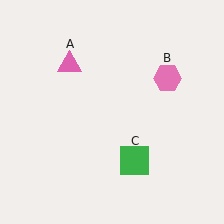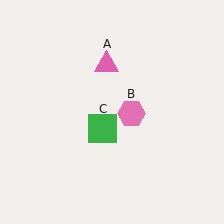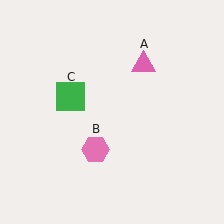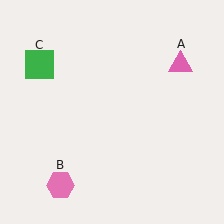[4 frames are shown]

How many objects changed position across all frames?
3 objects changed position: pink triangle (object A), pink hexagon (object B), green square (object C).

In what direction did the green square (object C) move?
The green square (object C) moved up and to the left.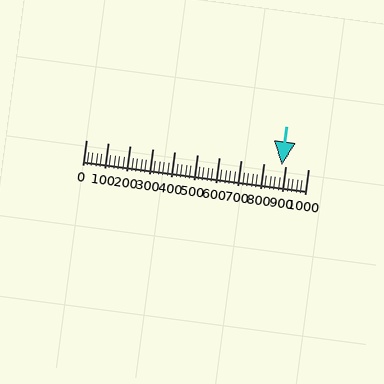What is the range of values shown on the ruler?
The ruler shows values from 0 to 1000.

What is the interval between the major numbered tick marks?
The major tick marks are spaced 100 units apart.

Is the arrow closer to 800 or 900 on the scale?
The arrow is closer to 900.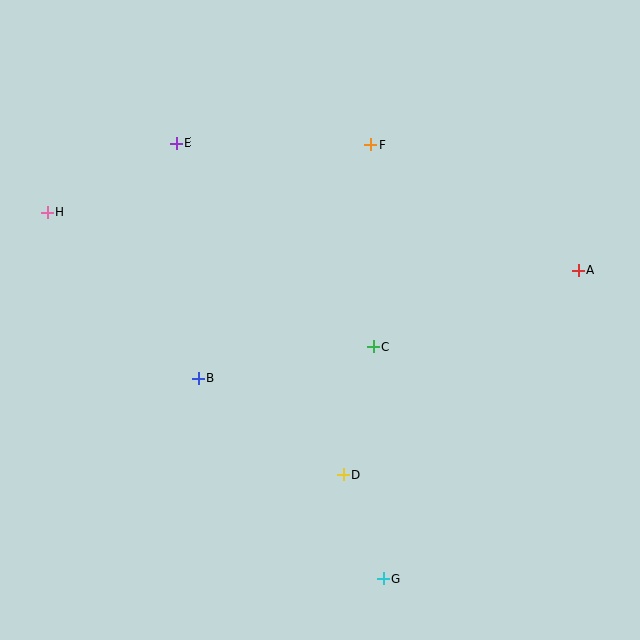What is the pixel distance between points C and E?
The distance between C and E is 284 pixels.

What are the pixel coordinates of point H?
Point H is at (47, 212).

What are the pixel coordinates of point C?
Point C is at (374, 347).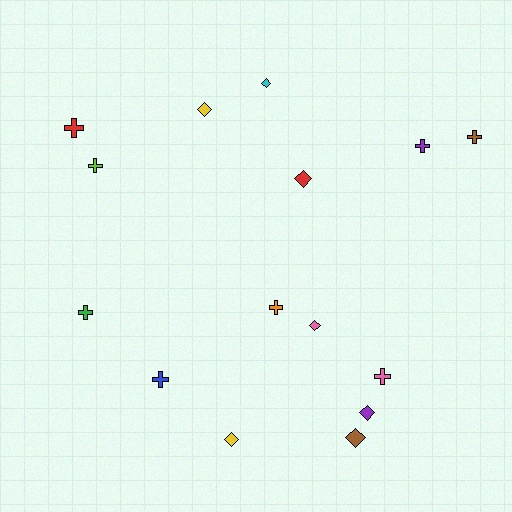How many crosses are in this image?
There are 8 crosses.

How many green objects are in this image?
There is 1 green object.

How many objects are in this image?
There are 15 objects.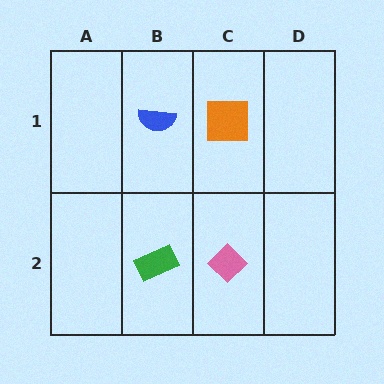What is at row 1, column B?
A blue semicircle.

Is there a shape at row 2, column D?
No, that cell is empty.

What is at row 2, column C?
A pink diamond.